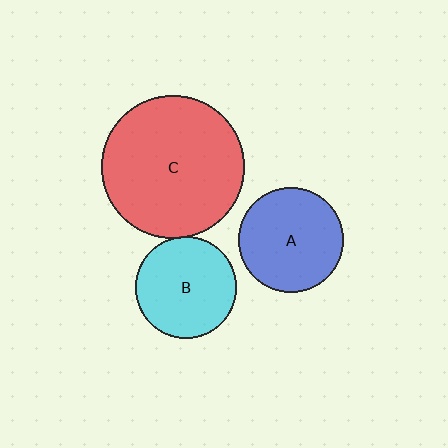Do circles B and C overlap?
Yes.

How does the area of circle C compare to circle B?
Approximately 2.0 times.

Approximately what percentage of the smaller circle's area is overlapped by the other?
Approximately 5%.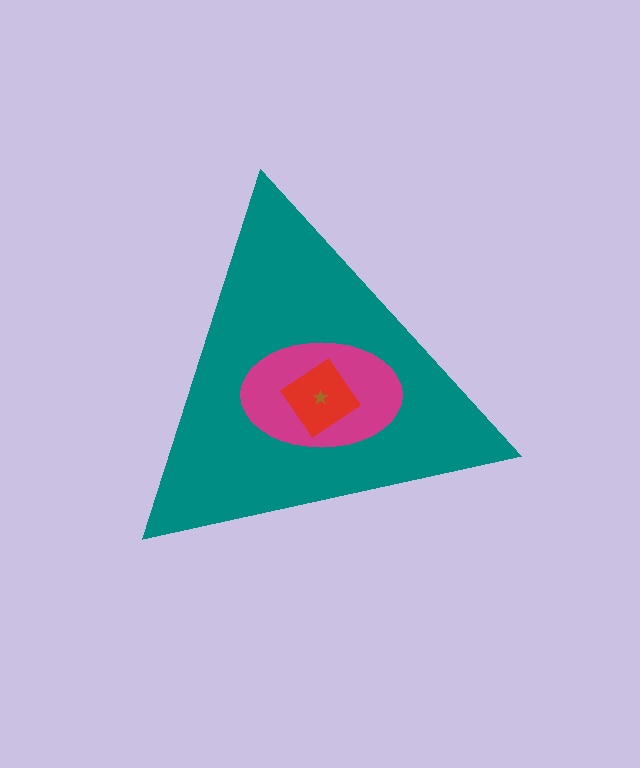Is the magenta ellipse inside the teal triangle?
Yes.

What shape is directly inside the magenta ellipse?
The red diamond.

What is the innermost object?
The brown star.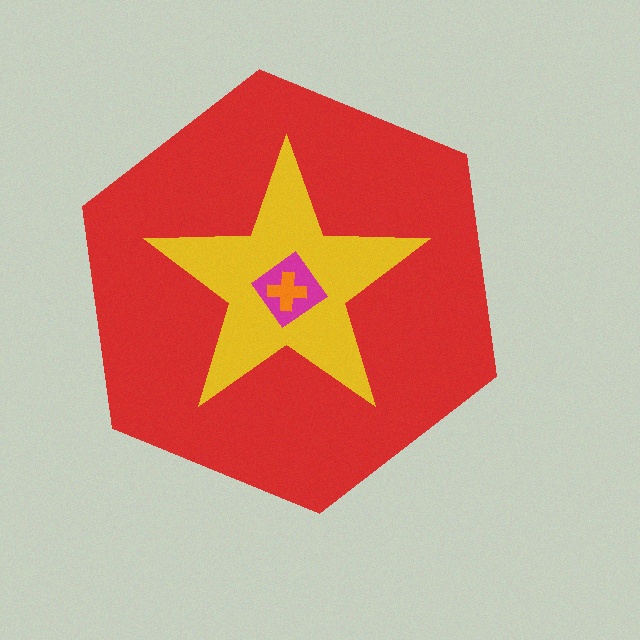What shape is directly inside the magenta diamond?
The orange cross.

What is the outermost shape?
The red hexagon.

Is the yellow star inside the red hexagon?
Yes.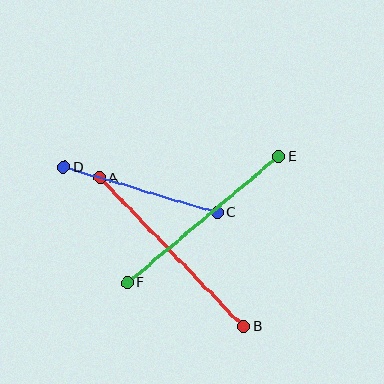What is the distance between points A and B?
The distance is approximately 207 pixels.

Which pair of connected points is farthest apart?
Points A and B are farthest apart.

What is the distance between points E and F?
The distance is approximately 197 pixels.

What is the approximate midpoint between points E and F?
The midpoint is at approximately (203, 220) pixels.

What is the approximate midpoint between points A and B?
The midpoint is at approximately (172, 252) pixels.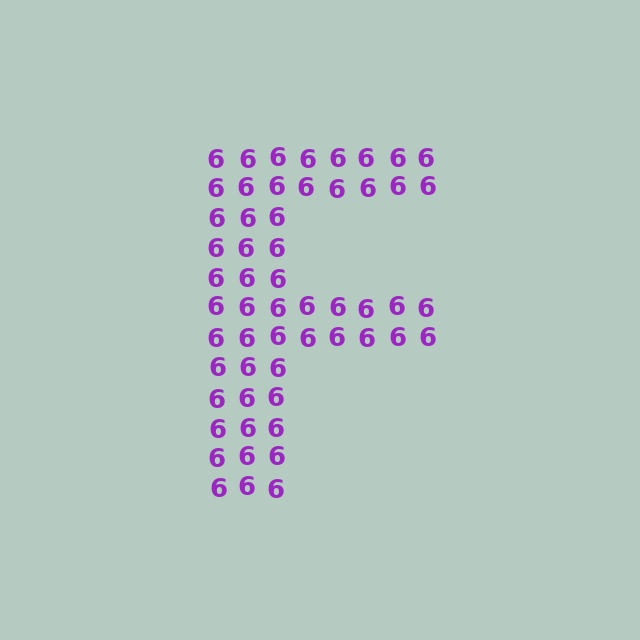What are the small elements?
The small elements are digit 6's.